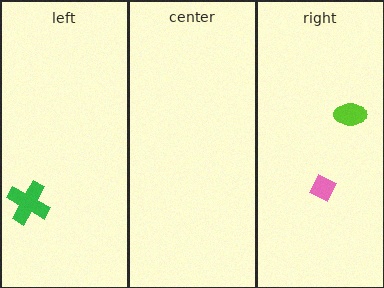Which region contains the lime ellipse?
The right region.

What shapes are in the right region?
The lime ellipse, the pink diamond.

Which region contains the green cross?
The left region.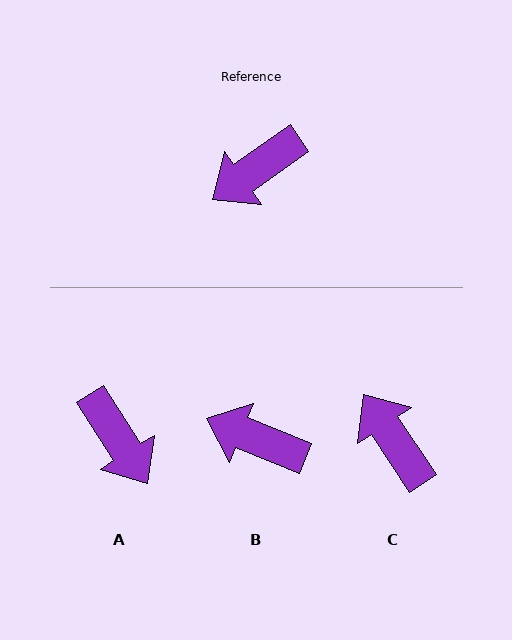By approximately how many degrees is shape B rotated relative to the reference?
Approximately 57 degrees clockwise.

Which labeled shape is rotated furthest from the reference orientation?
C, about 91 degrees away.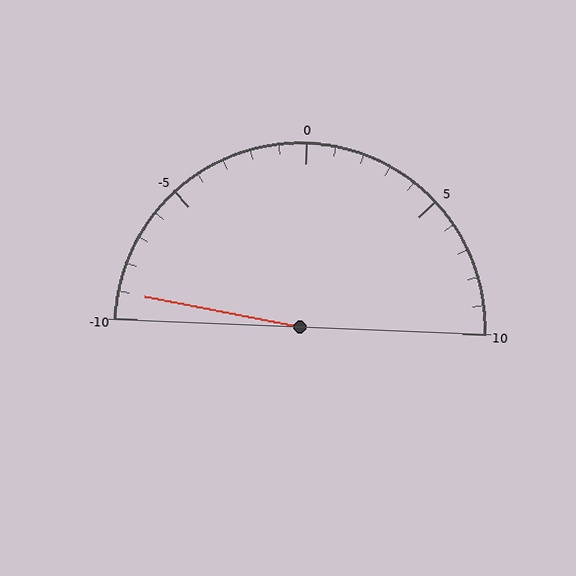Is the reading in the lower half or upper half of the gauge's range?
The reading is in the lower half of the range (-10 to 10).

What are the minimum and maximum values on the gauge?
The gauge ranges from -10 to 10.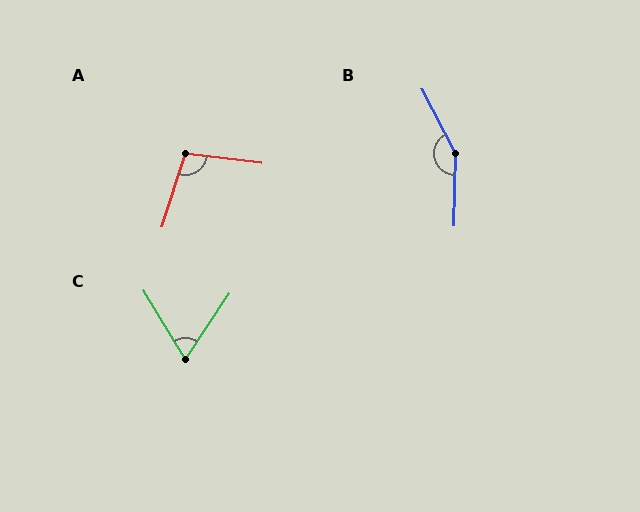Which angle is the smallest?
C, at approximately 65 degrees.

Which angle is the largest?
B, at approximately 152 degrees.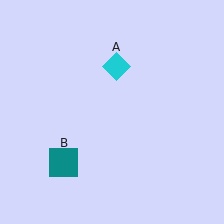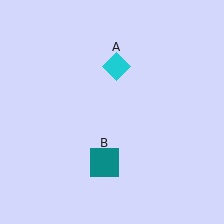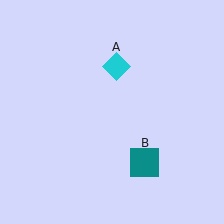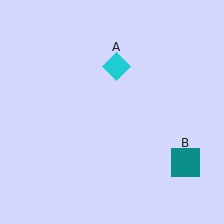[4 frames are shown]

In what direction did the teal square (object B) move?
The teal square (object B) moved right.